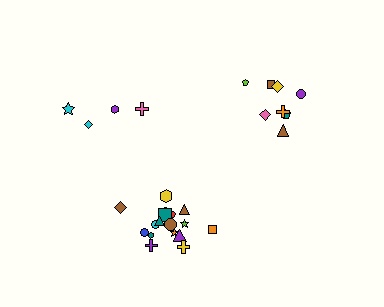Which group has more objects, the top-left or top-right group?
The top-right group.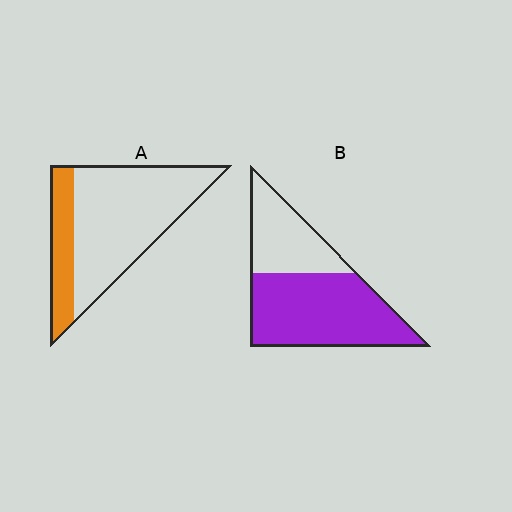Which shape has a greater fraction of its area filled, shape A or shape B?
Shape B.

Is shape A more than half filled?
No.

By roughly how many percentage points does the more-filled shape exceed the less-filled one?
By roughly 40 percentage points (B over A).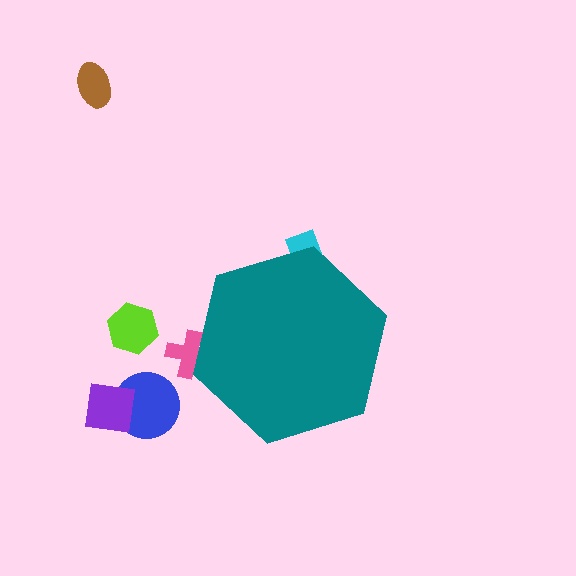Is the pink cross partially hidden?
Yes, the pink cross is partially hidden behind the teal hexagon.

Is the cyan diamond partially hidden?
Yes, the cyan diamond is partially hidden behind the teal hexagon.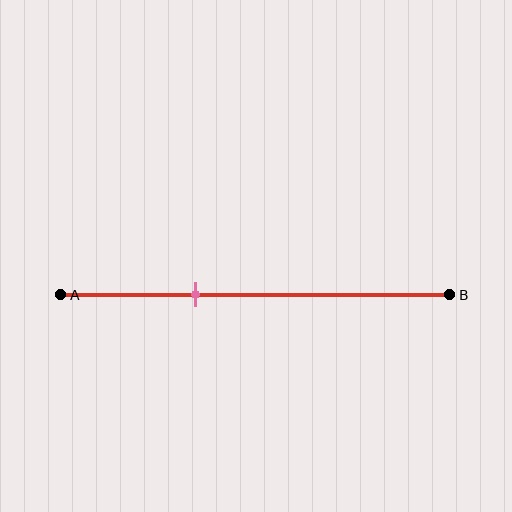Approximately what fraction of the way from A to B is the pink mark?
The pink mark is approximately 35% of the way from A to B.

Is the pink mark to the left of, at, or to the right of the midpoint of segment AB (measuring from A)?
The pink mark is to the left of the midpoint of segment AB.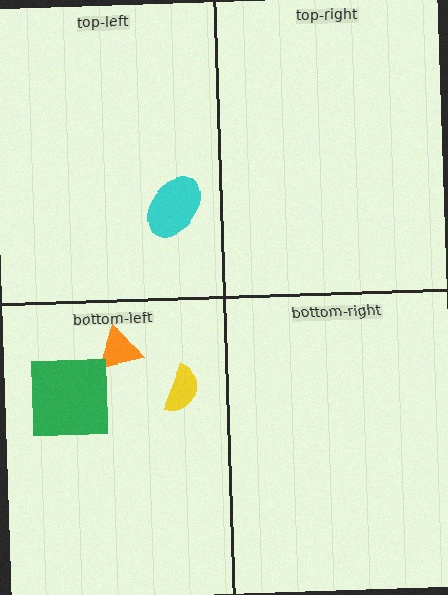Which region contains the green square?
The bottom-left region.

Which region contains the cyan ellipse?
The top-left region.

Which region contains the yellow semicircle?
The bottom-left region.